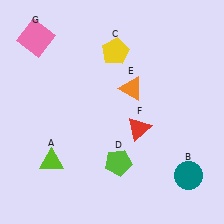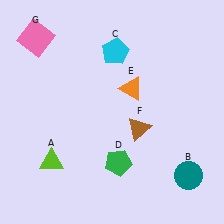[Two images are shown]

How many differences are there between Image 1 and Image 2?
There are 3 differences between the two images.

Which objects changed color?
C changed from yellow to cyan. D changed from lime to green. F changed from red to brown.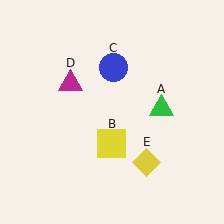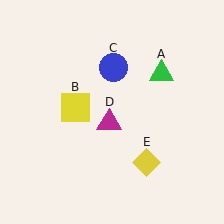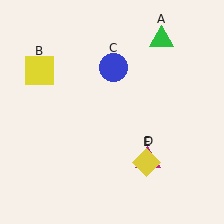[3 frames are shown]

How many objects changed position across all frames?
3 objects changed position: green triangle (object A), yellow square (object B), magenta triangle (object D).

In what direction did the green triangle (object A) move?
The green triangle (object A) moved up.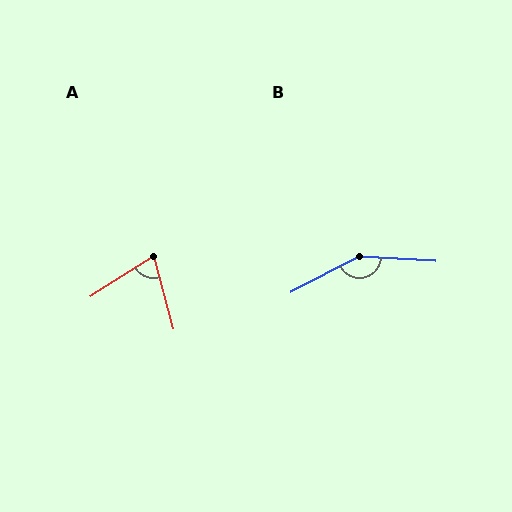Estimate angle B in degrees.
Approximately 149 degrees.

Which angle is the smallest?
A, at approximately 73 degrees.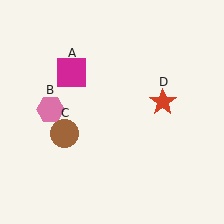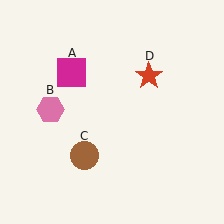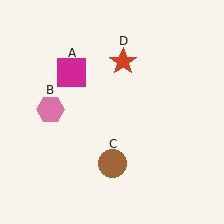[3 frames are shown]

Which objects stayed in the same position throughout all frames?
Magenta square (object A) and pink hexagon (object B) remained stationary.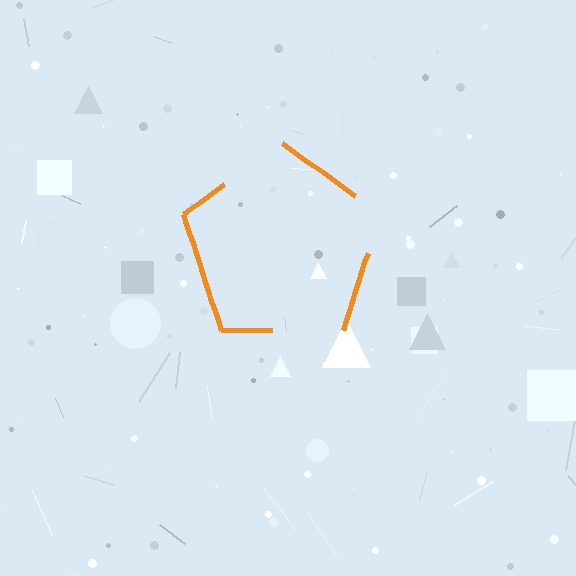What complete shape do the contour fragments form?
The contour fragments form a pentagon.